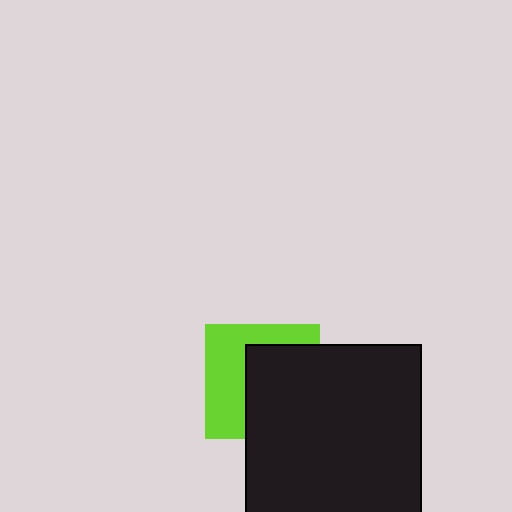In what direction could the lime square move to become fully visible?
The lime square could move left. That would shift it out from behind the black square entirely.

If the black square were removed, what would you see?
You would see the complete lime square.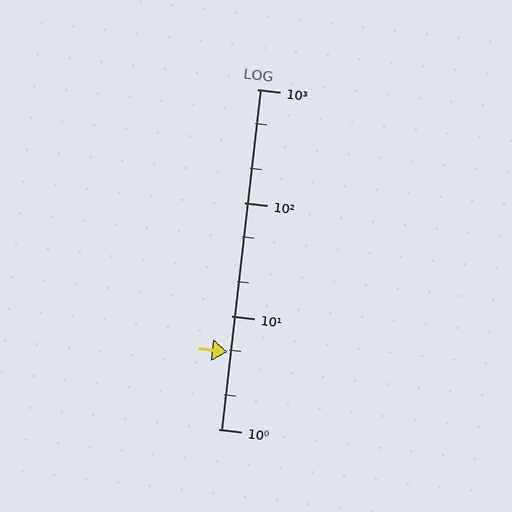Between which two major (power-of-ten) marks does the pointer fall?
The pointer is between 1 and 10.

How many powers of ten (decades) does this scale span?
The scale spans 3 decades, from 1 to 1000.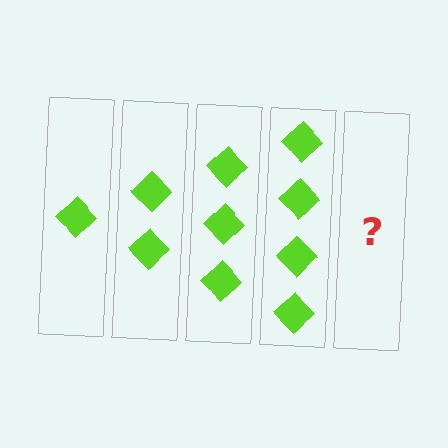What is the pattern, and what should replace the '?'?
The pattern is that each step adds one more diamond. The '?' should be 5 diamonds.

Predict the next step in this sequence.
The next step is 5 diamonds.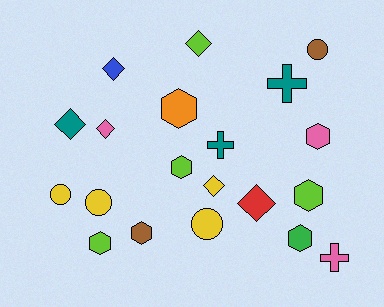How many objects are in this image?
There are 20 objects.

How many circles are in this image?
There are 4 circles.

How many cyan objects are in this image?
There are no cyan objects.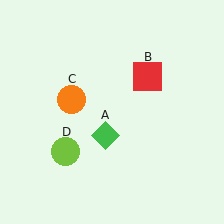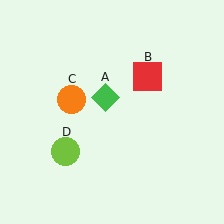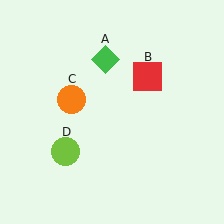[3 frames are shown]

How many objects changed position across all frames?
1 object changed position: green diamond (object A).